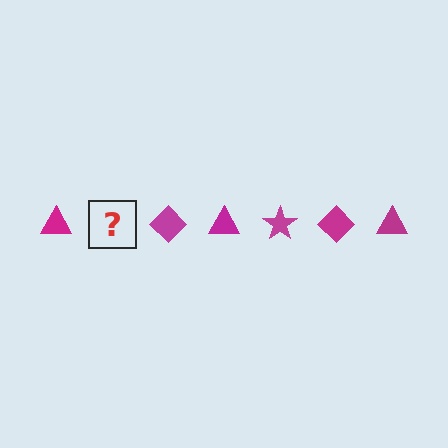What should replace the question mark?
The question mark should be replaced with a magenta star.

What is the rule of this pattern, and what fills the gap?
The rule is that the pattern cycles through triangle, star, diamond shapes in magenta. The gap should be filled with a magenta star.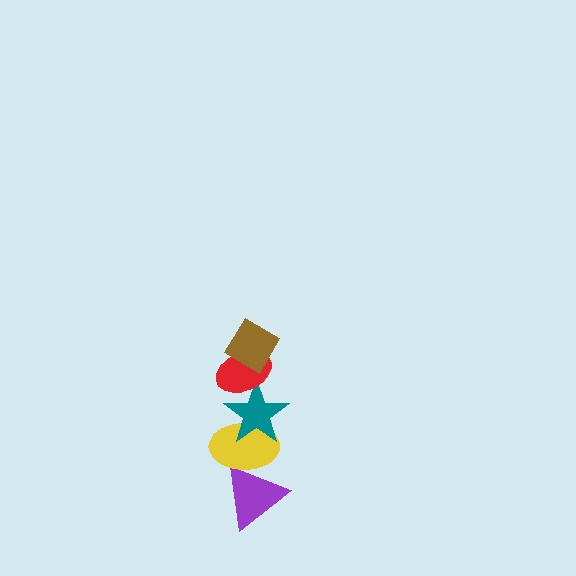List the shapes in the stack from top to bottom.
From top to bottom: the brown diamond, the red ellipse, the teal star, the yellow ellipse, the purple triangle.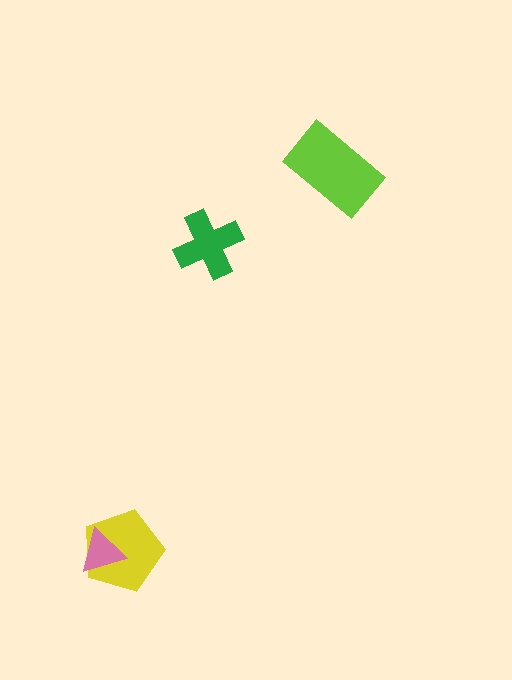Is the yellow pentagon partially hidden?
Yes, it is partially covered by another shape.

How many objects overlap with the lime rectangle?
0 objects overlap with the lime rectangle.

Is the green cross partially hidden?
No, no other shape covers it.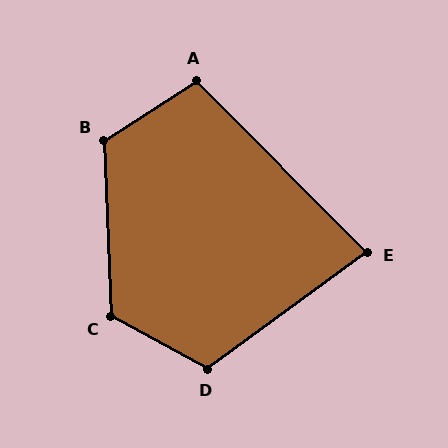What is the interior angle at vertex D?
Approximately 115 degrees (obtuse).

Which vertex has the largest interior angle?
C, at approximately 121 degrees.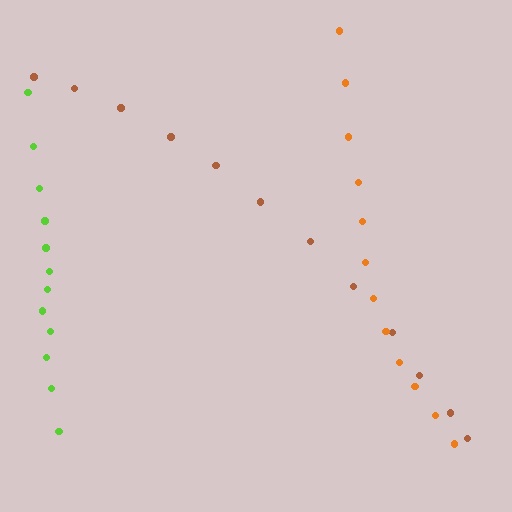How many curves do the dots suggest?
There are 3 distinct paths.